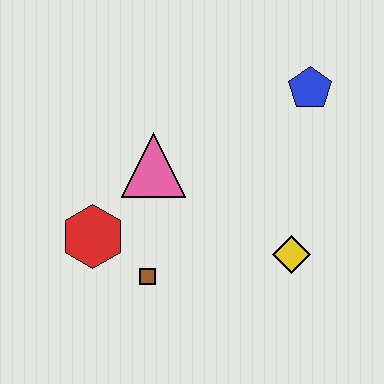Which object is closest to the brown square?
The red hexagon is closest to the brown square.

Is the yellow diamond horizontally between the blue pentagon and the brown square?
Yes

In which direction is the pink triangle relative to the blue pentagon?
The pink triangle is to the left of the blue pentagon.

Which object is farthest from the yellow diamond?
The red hexagon is farthest from the yellow diamond.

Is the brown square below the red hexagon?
Yes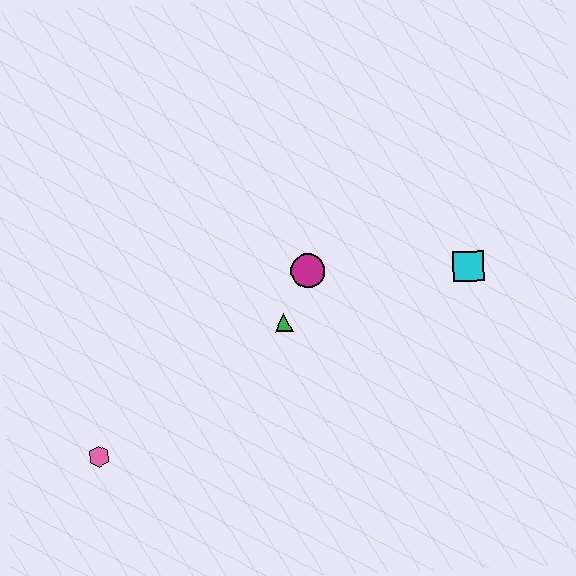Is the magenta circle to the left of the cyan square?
Yes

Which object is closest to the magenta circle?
The green triangle is closest to the magenta circle.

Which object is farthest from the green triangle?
The pink hexagon is farthest from the green triangle.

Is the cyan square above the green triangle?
Yes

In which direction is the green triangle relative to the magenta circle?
The green triangle is below the magenta circle.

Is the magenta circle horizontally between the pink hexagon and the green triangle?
No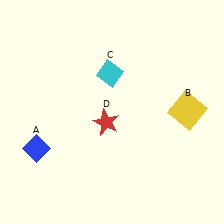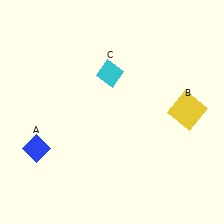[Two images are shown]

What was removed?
The red star (D) was removed in Image 2.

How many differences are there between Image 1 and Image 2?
There is 1 difference between the two images.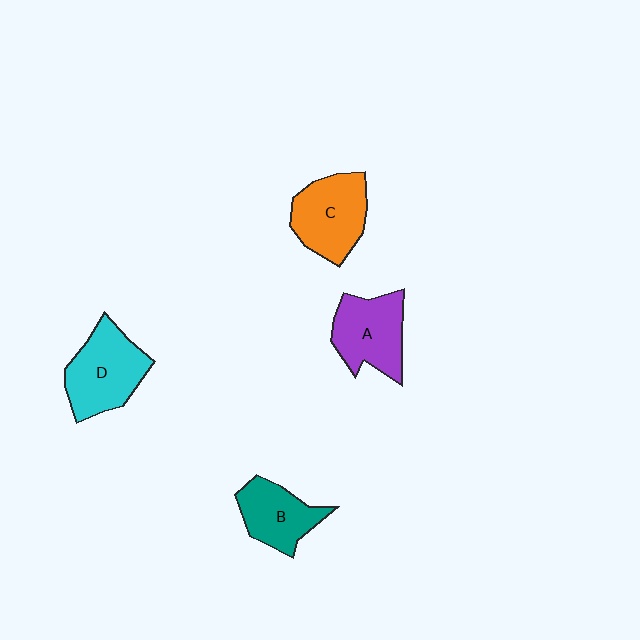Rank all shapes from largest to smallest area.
From largest to smallest: D (cyan), C (orange), A (purple), B (teal).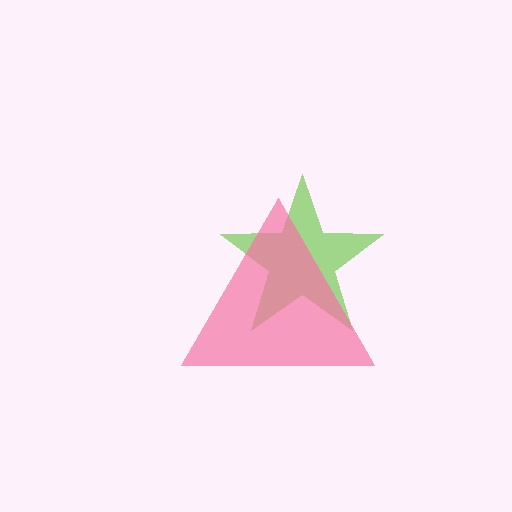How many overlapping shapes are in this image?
There are 2 overlapping shapes in the image.